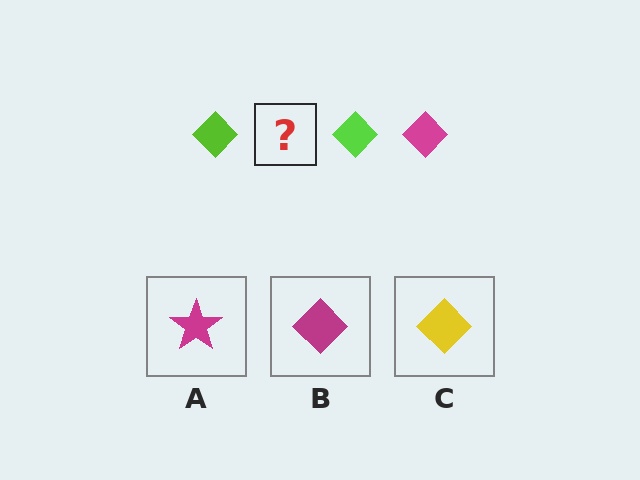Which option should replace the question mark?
Option B.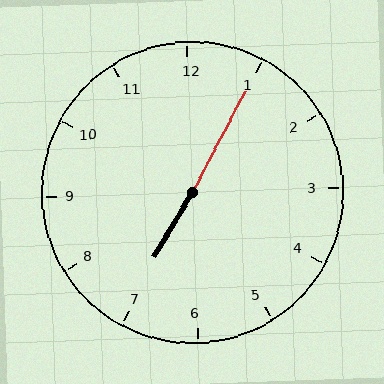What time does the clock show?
7:05.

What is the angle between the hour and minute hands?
Approximately 178 degrees.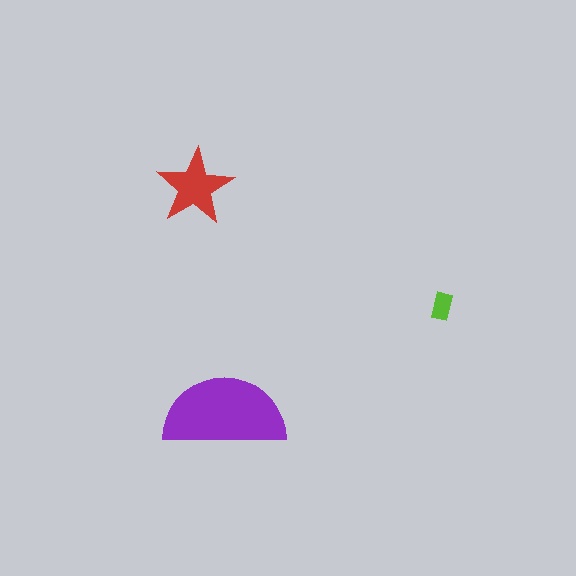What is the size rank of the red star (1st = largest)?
2nd.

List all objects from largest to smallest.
The purple semicircle, the red star, the lime rectangle.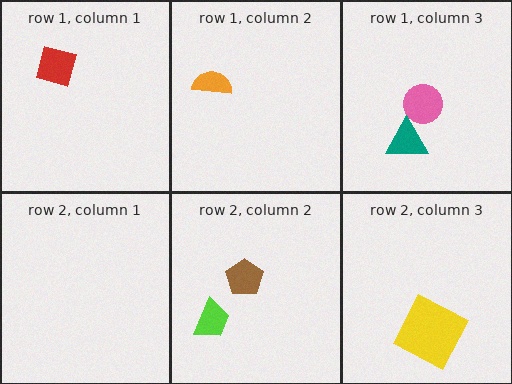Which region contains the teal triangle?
The row 1, column 3 region.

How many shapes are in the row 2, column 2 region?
2.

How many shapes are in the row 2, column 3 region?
1.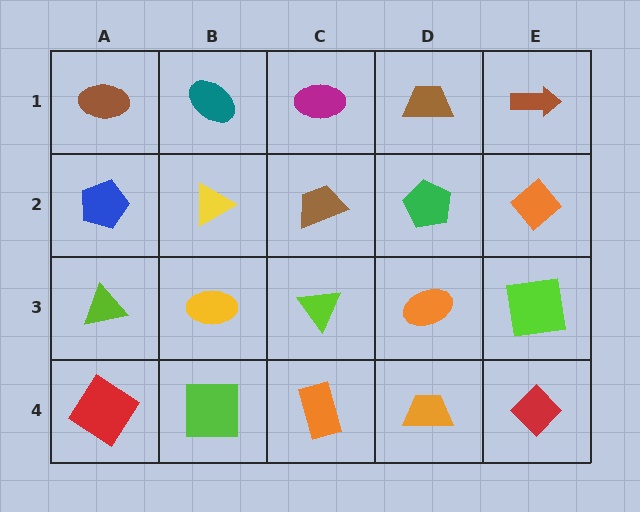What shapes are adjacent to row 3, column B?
A yellow triangle (row 2, column B), a lime square (row 4, column B), a lime triangle (row 3, column A), a lime triangle (row 3, column C).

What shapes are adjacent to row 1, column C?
A brown trapezoid (row 2, column C), a teal ellipse (row 1, column B), a brown trapezoid (row 1, column D).